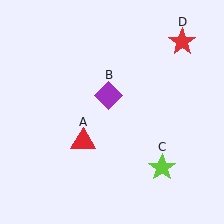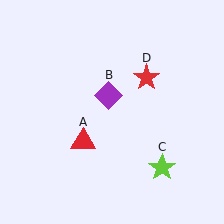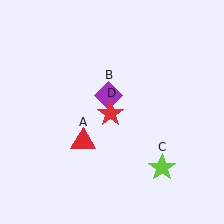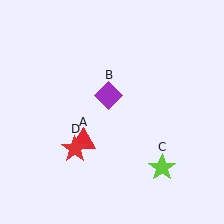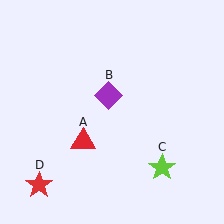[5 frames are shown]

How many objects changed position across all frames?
1 object changed position: red star (object D).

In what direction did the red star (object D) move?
The red star (object D) moved down and to the left.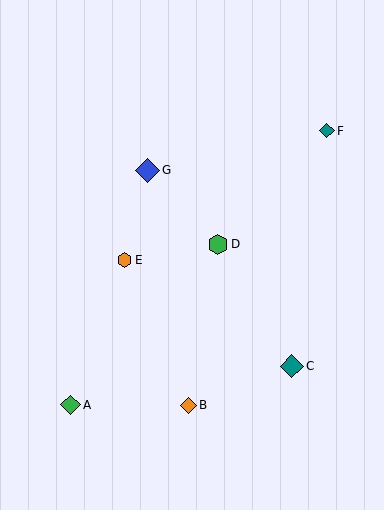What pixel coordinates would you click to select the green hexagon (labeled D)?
Click at (218, 244) to select the green hexagon D.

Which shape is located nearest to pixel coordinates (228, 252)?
The green hexagon (labeled D) at (218, 244) is nearest to that location.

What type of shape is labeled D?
Shape D is a green hexagon.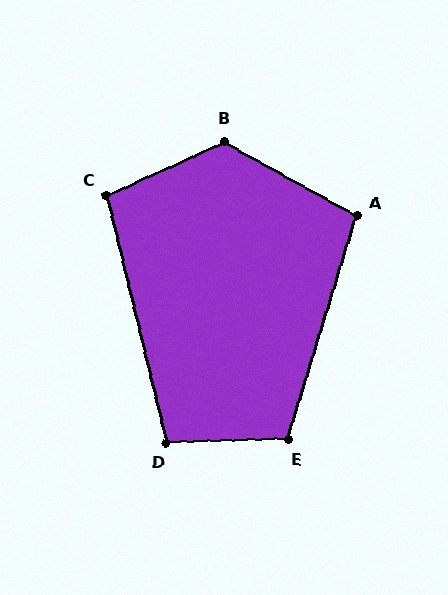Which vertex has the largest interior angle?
B, at approximately 126 degrees.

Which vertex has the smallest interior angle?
C, at approximately 101 degrees.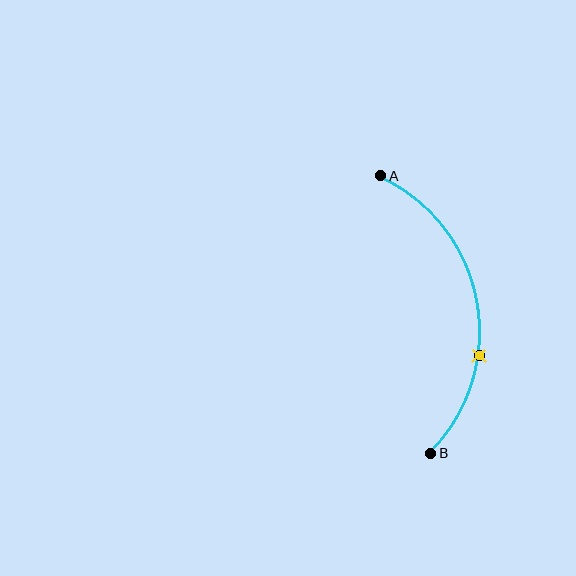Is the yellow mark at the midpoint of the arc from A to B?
No. The yellow mark lies on the arc but is closer to endpoint B. The arc midpoint would be at the point on the curve equidistant along the arc from both A and B.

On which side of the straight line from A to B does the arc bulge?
The arc bulges to the right of the straight line connecting A and B.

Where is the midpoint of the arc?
The arc midpoint is the point on the curve farthest from the straight line joining A and B. It sits to the right of that line.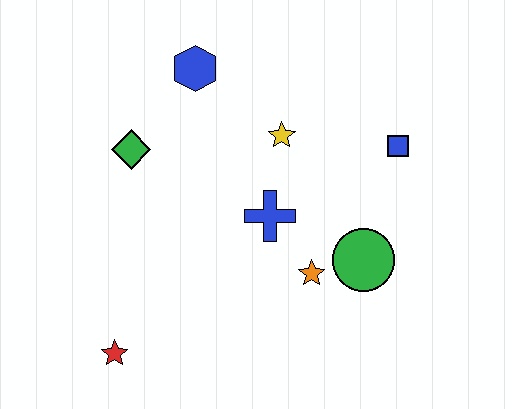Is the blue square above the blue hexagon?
No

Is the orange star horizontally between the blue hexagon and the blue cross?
No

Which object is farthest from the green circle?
The red star is farthest from the green circle.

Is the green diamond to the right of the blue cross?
No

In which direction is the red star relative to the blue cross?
The red star is to the left of the blue cross.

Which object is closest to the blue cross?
The orange star is closest to the blue cross.